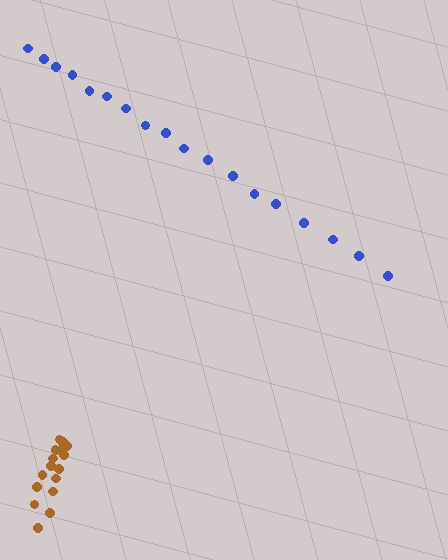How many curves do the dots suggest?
There are 2 distinct paths.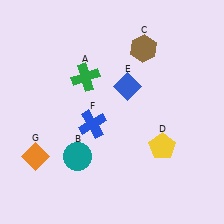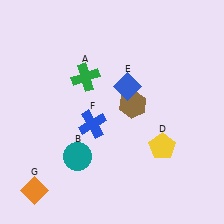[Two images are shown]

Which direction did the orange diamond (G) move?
The orange diamond (G) moved down.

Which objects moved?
The objects that moved are: the brown hexagon (C), the orange diamond (G).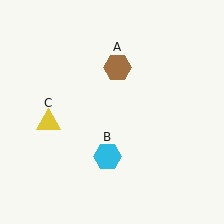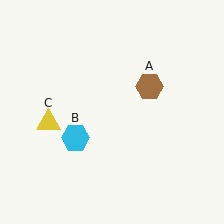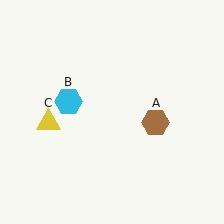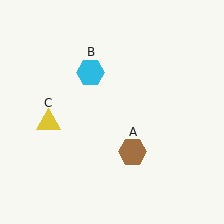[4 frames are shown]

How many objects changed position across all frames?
2 objects changed position: brown hexagon (object A), cyan hexagon (object B).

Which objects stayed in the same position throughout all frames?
Yellow triangle (object C) remained stationary.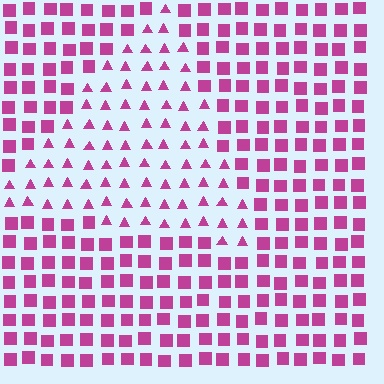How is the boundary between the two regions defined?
The boundary is defined by a change in element shape: triangles inside vs. squares outside. All elements share the same color and spacing.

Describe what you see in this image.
The image is filled with small magenta elements arranged in a uniform grid. A triangle-shaped region contains triangles, while the surrounding area contains squares. The boundary is defined purely by the change in element shape.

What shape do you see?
I see a triangle.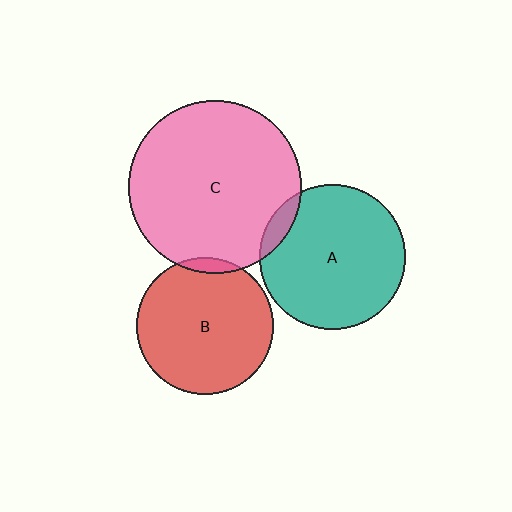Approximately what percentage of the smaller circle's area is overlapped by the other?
Approximately 5%.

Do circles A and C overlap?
Yes.